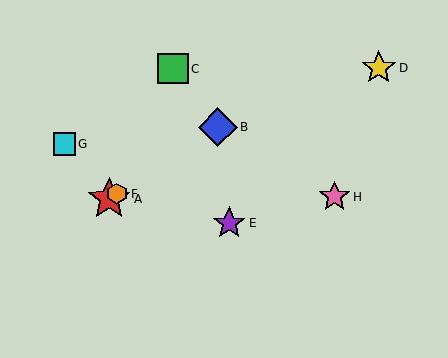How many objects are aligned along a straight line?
3 objects (A, B, F) are aligned along a straight line.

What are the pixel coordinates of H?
Object H is at (335, 197).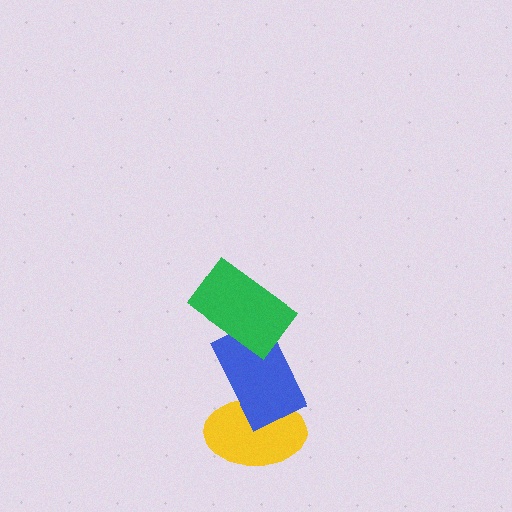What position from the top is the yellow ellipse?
The yellow ellipse is 3rd from the top.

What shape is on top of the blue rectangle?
The green rectangle is on top of the blue rectangle.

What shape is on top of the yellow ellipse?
The blue rectangle is on top of the yellow ellipse.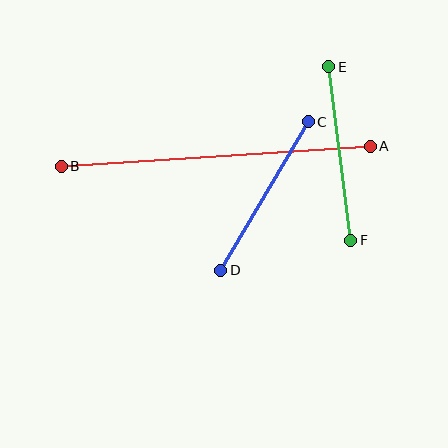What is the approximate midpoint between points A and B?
The midpoint is at approximately (216, 156) pixels.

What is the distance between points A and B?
The distance is approximately 310 pixels.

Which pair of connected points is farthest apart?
Points A and B are farthest apart.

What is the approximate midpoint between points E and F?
The midpoint is at approximately (340, 153) pixels.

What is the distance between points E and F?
The distance is approximately 175 pixels.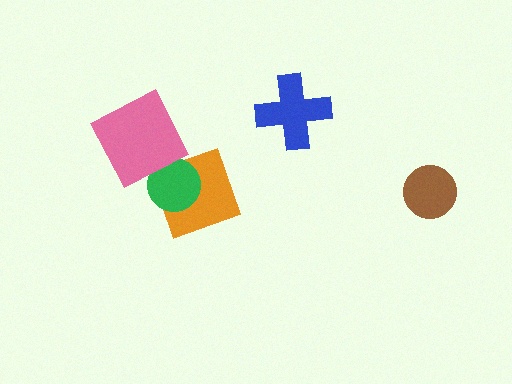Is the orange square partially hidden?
Yes, it is partially covered by another shape.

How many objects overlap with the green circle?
1 object overlaps with the green circle.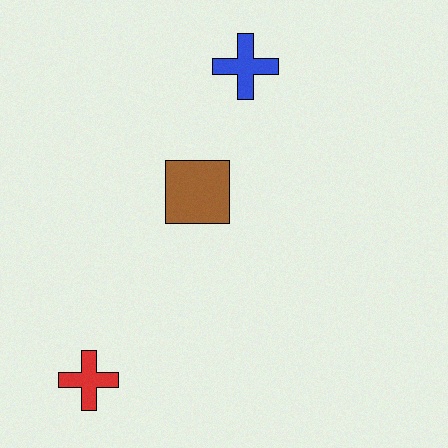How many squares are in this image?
There is 1 square.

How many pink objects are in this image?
There are no pink objects.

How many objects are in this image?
There are 3 objects.